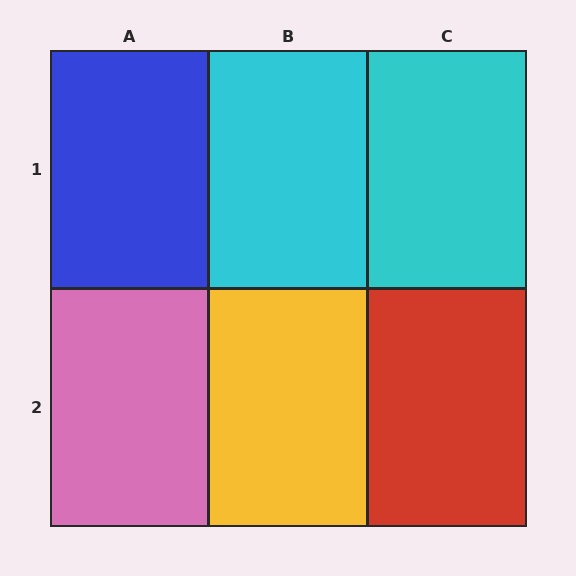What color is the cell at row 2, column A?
Pink.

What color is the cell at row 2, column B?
Yellow.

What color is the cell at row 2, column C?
Red.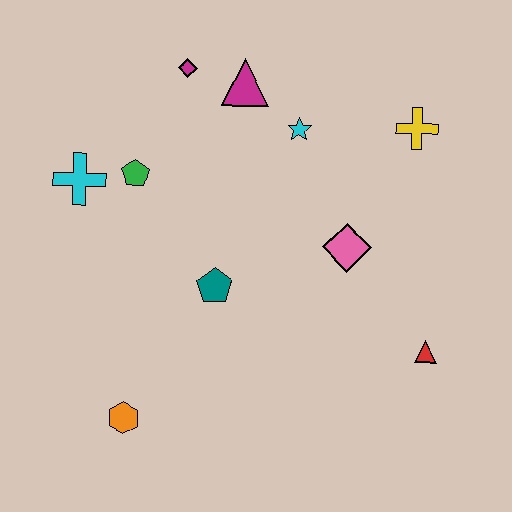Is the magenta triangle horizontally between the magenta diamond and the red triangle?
Yes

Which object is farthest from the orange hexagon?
The yellow cross is farthest from the orange hexagon.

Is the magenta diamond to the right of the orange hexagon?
Yes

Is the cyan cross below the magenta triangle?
Yes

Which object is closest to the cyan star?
The magenta triangle is closest to the cyan star.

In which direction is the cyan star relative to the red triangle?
The cyan star is above the red triangle.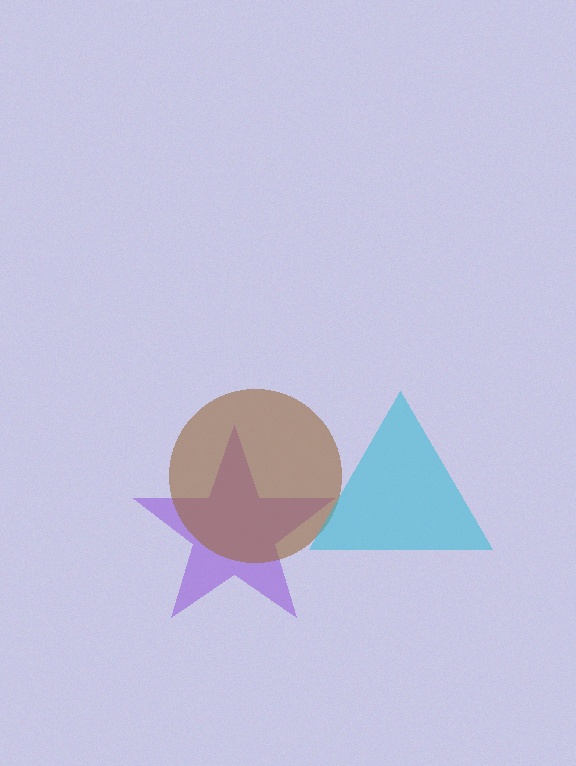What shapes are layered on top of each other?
The layered shapes are: a purple star, a brown circle, a cyan triangle.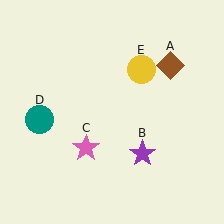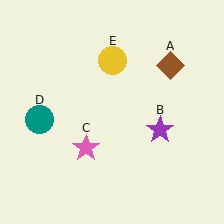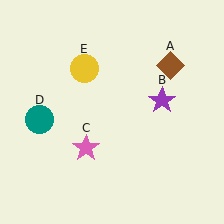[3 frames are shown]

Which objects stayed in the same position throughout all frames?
Brown diamond (object A) and pink star (object C) and teal circle (object D) remained stationary.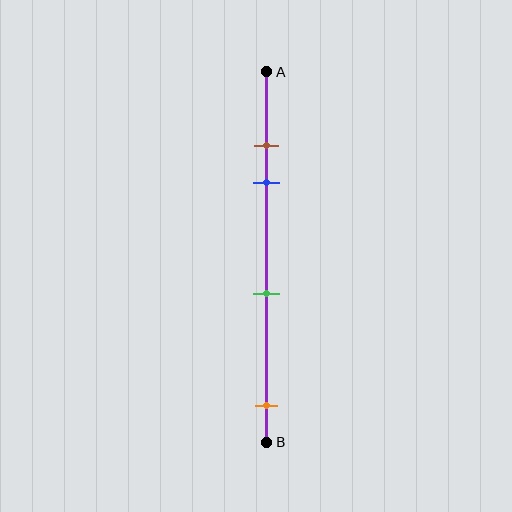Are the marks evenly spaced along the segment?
No, the marks are not evenly spaced.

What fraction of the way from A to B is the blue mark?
The blue mark is approximately 30% (0.3) of the way from A to B.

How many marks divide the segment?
There are 4 marks dividing the segment.